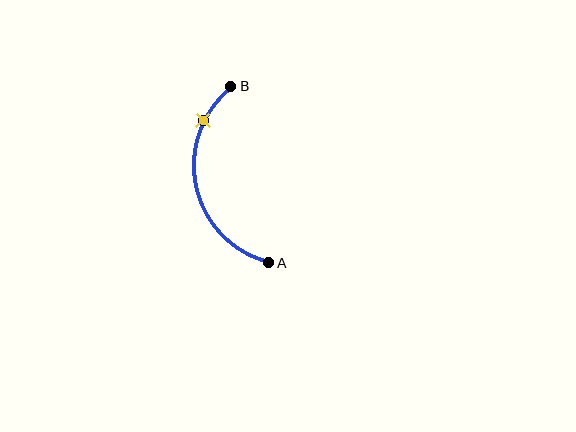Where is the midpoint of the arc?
The arc midpoint is the point on the curve farthest from the straight line joining A and B. It sits to the left of that line.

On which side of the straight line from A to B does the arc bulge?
The arc bulges to the left of the straight line connecting A and B.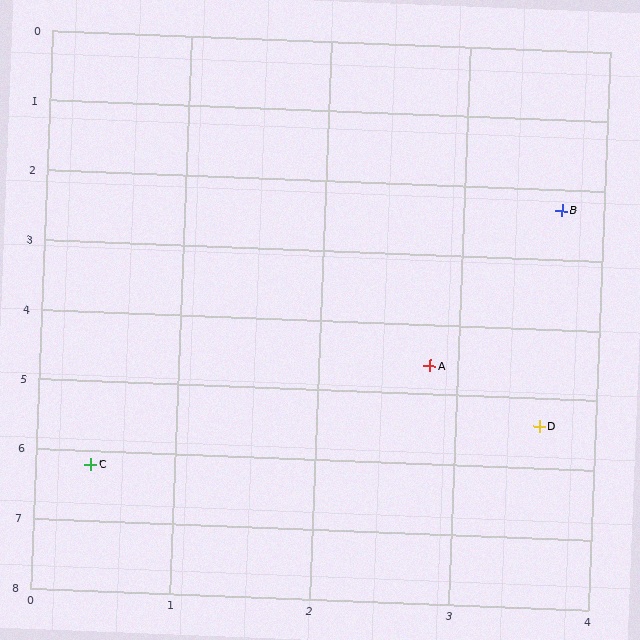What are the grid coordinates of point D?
Point D is at approximately (3.6, 5.4).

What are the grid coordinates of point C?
Point C is at approximately (0.4, 6.2).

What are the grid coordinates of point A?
Point A is at approximately (2.8, 4.6).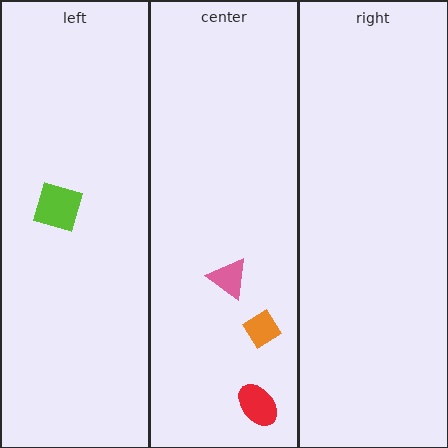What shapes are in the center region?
The orange diamond, the red ellipse, the pink triangle.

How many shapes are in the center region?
3.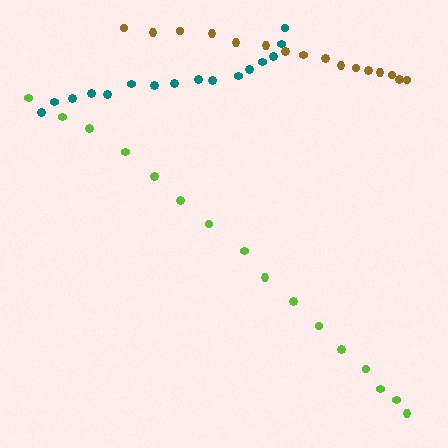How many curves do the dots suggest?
There are 3 distinct paths.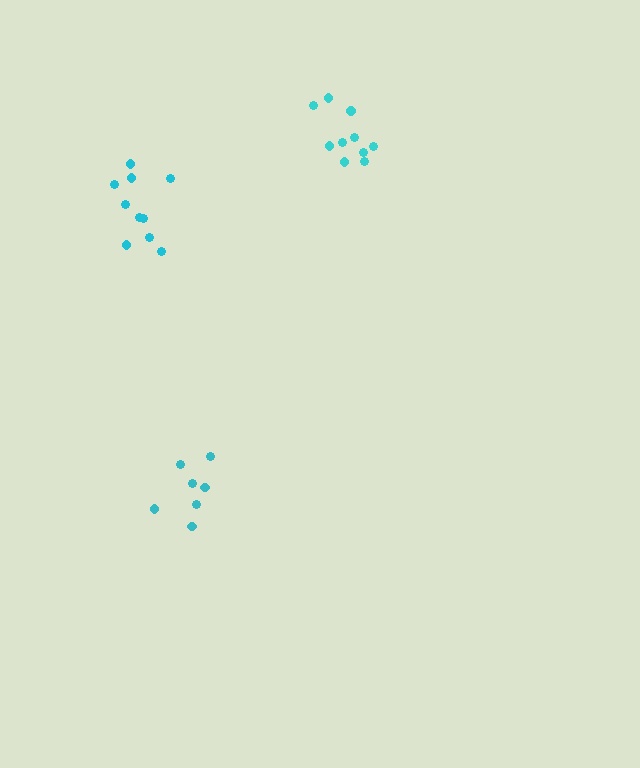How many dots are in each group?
Group 1: 7 dots, Group 2: 10 dots, Group 3: 10 dots (27 total).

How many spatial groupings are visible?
There are 3 spatial groupings.